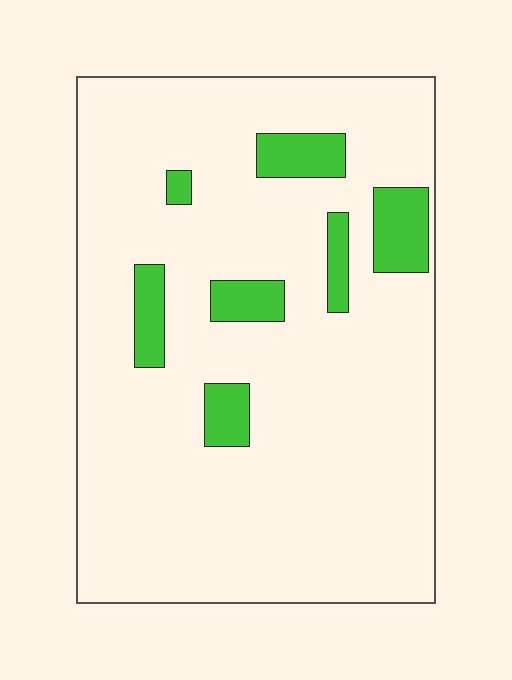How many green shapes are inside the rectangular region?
7.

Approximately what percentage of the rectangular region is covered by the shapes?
Approximately 10%.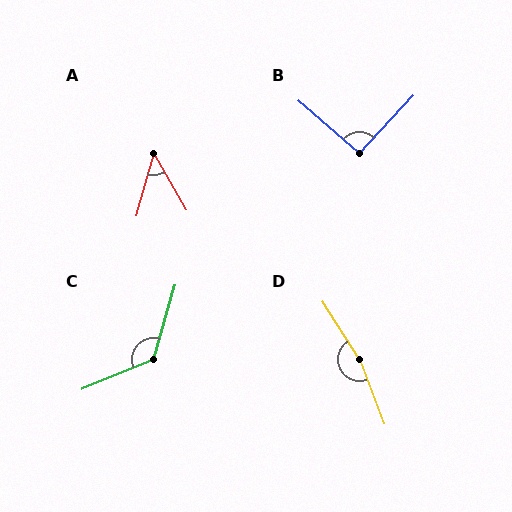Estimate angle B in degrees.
Approximately 92 degrees.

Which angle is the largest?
D, at approximately 169 degrees.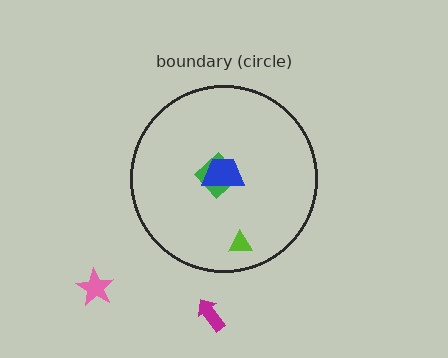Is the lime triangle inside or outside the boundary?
Inside.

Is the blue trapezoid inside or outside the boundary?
Inside.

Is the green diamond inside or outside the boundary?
Inside.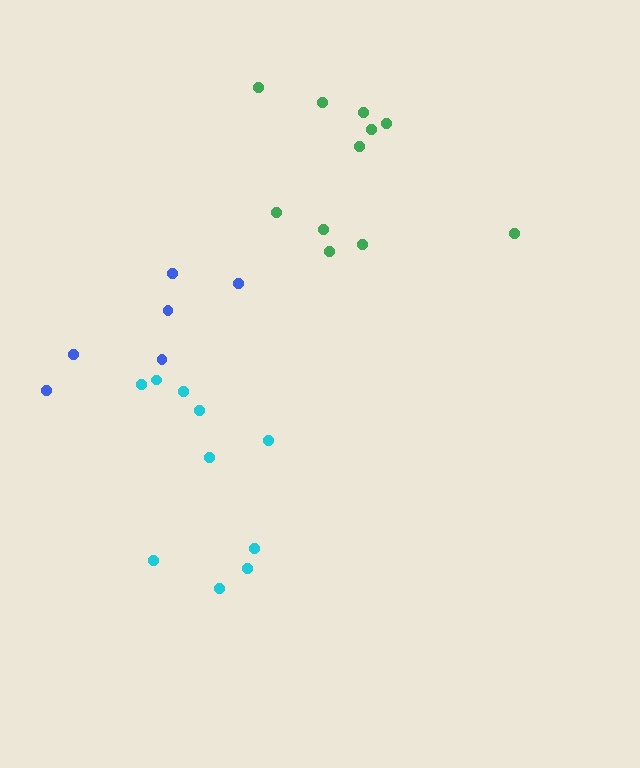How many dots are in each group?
Group 1: 11 dots, Group 2: 10 dots, Group 3: 6 dots (27 total).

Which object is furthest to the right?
The green cluster is rightmost.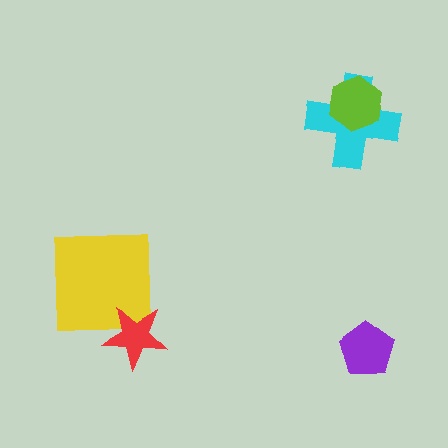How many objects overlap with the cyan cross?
1 object overlaps with the cyan cross.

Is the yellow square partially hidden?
Yes, it is partially covered by another shape.